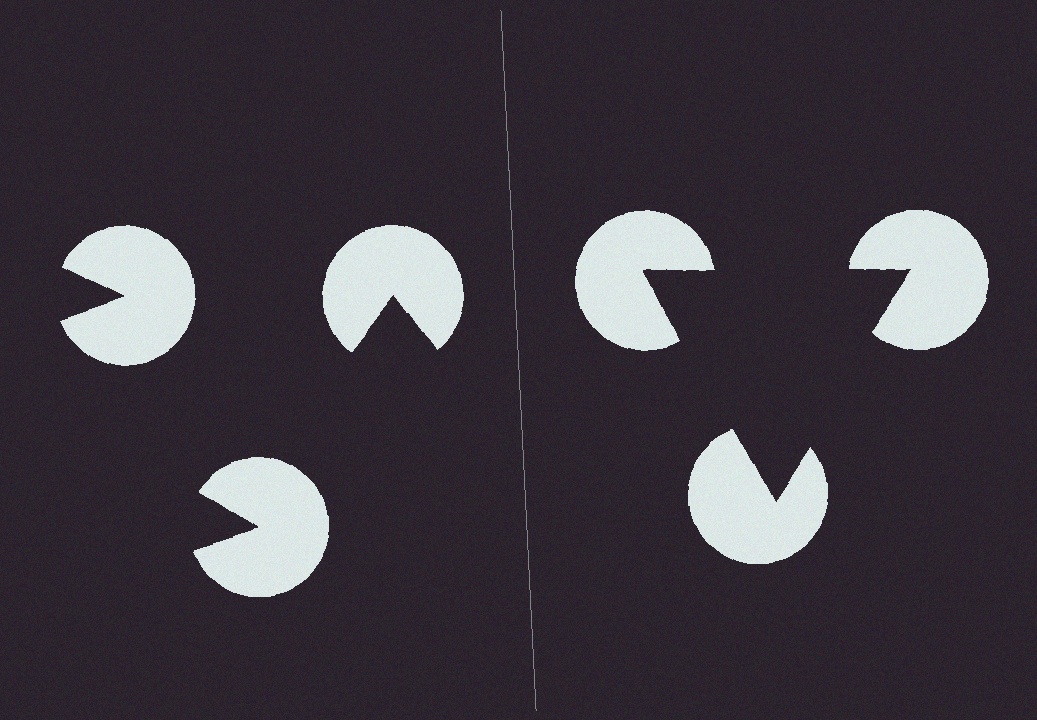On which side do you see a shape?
An illusory triangle appears on the right side. On the left side the wedge cuts are rotated, so no coherent shape forms.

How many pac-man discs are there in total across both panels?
6 — 3 on each side.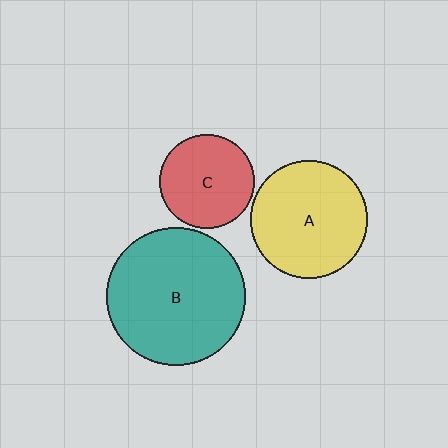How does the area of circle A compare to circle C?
Approximately 1.5 times.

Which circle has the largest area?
Circle B (teal).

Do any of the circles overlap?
No, none of the circles overlap.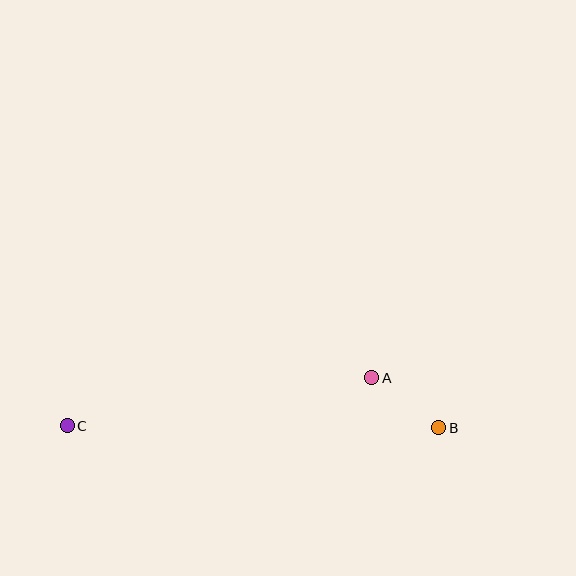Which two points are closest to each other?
Points A and B are closest to each other.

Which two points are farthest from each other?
Points B and C are farthest from each other.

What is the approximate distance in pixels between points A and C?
The distance between A and C is approximately 308 pixels.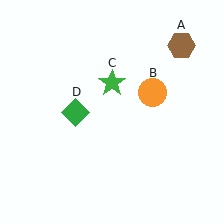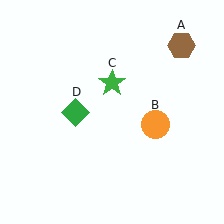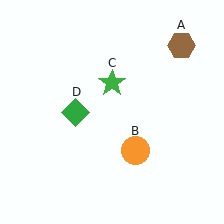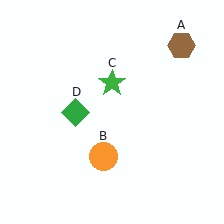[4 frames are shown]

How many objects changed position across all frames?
1 object changed position: orange circle (object B).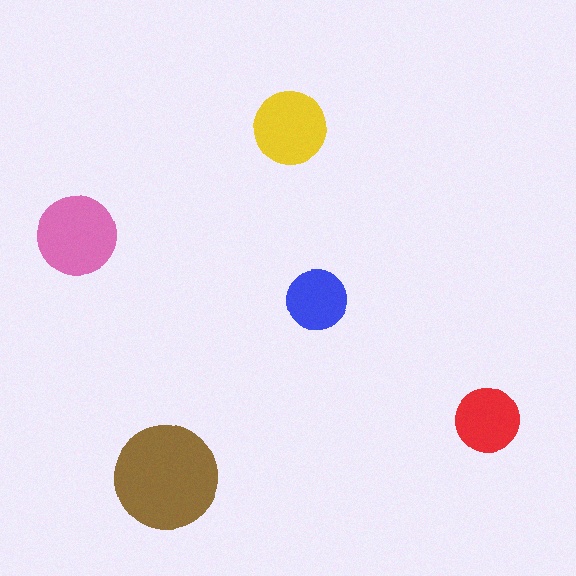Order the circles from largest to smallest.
the brown one, the pink one, the yellow one, the red one, the blue one.